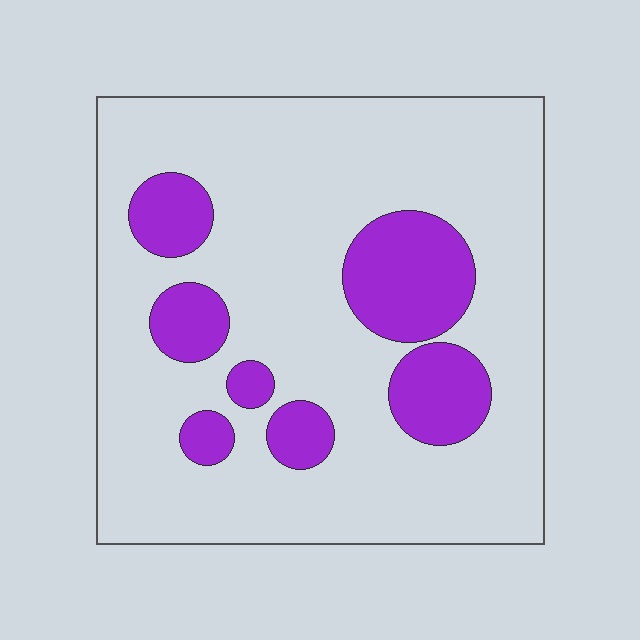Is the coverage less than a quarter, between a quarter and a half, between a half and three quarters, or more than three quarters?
Less than a quarter.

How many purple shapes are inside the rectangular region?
7.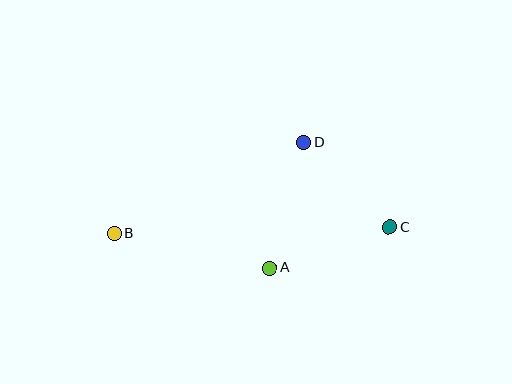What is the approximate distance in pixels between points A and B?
The distance between A and B is approximately 159 pixels.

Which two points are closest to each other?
Points C and D are closest to each other.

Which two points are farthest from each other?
Points B and C are farthest from each other.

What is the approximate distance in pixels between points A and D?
The distance between A and D is approximately 130 pixels.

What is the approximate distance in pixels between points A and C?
The distance between A and C is approximately 127 pixels.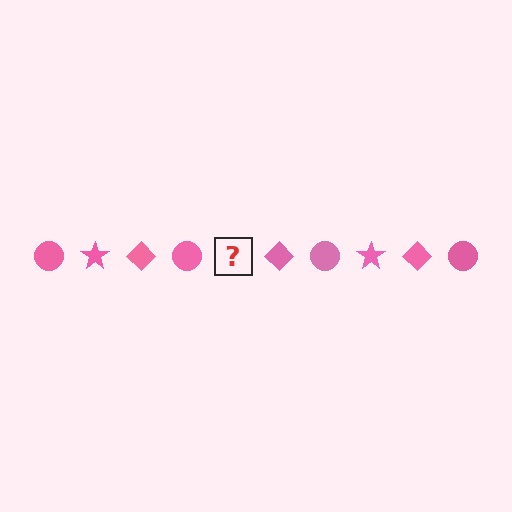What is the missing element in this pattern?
The missing element is a pink star.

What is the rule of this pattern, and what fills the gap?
The rule is that the pattern cycles through circle, star, diamond shapes in pink. The gap should be filled with a pink star.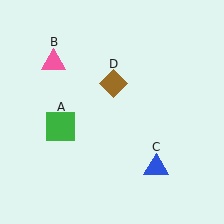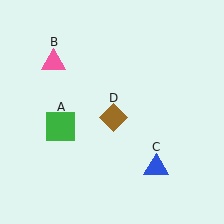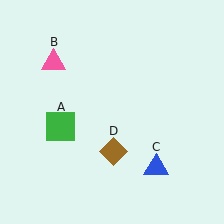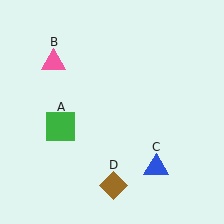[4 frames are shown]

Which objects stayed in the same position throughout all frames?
Green square (object A) and pink triangle (object B) and blue triangle (object C) remained stationary.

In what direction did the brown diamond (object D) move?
The brown diamond (object D) moved down.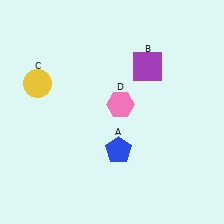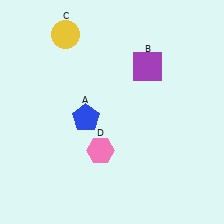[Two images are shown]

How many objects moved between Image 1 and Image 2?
3 objects moved between the two images.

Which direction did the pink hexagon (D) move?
The pink hexagon (D) moved down.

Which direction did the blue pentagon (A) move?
The blue pentagon (A) moved left.